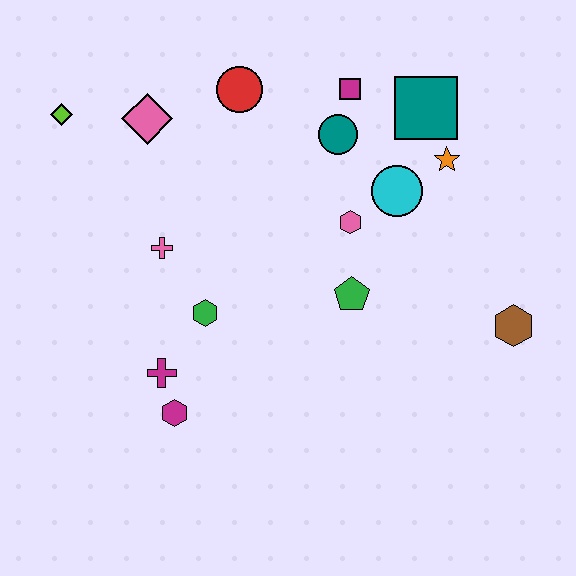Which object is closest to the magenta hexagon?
The magenta cross is closest to the magenta hexagon.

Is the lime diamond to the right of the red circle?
No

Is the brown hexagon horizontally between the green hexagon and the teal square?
No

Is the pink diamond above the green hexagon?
Yes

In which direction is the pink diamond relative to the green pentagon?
The pink diamond is to the left of the green pentagon.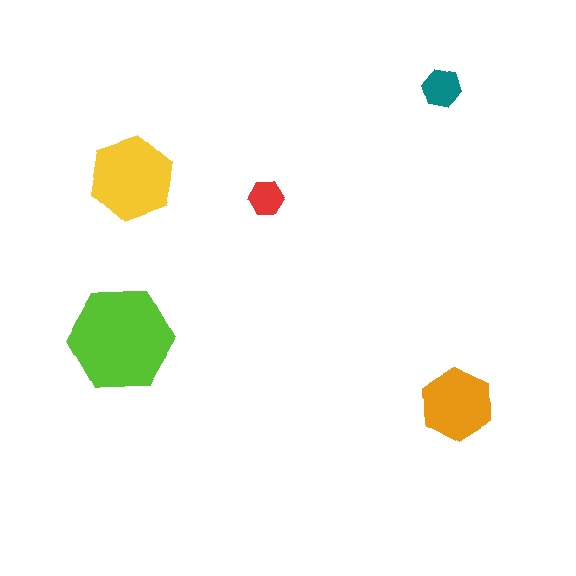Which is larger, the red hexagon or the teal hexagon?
The teal one.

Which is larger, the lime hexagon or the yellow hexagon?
The lime one.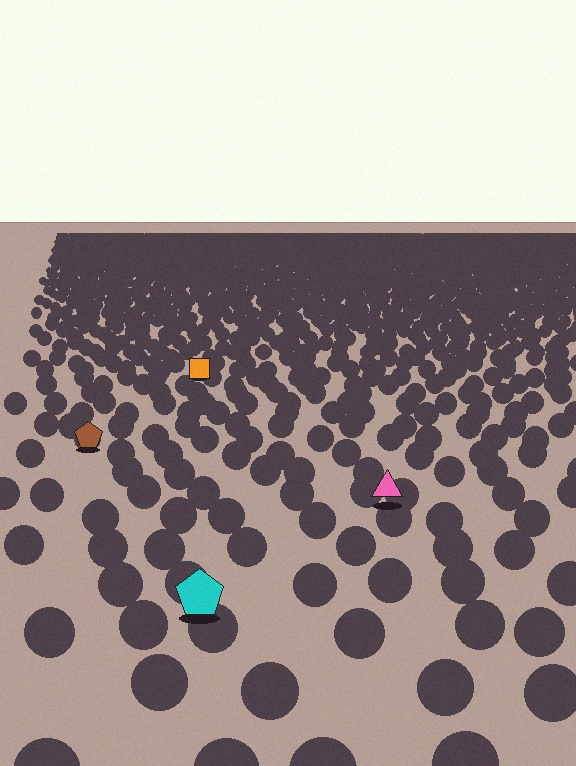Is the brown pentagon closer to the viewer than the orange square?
Yes. The brown pentagon is closer — you can tell from the texture gradient: the ground texture is coarser near it.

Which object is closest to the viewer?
The cyan pentagon is closest. The texture marks near it are larger and more spread out.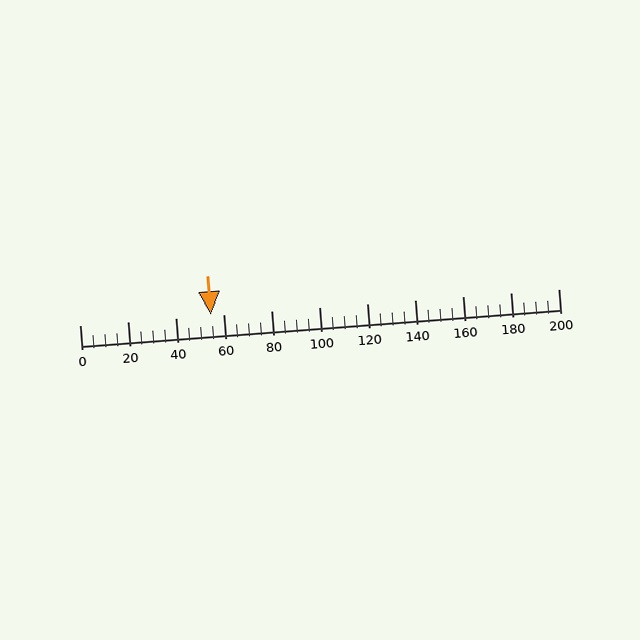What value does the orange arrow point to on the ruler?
The orange arrow points to approximately 55.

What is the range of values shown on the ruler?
The ruler shows values from 0 to 200.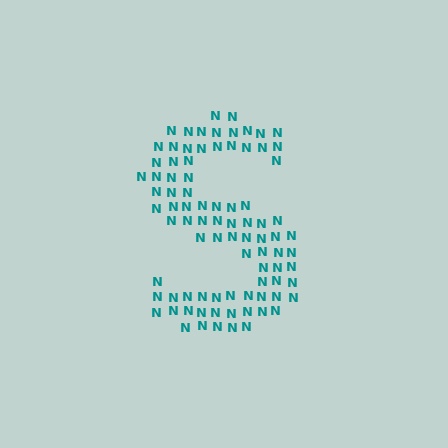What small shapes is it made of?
It is made of small letter N's.